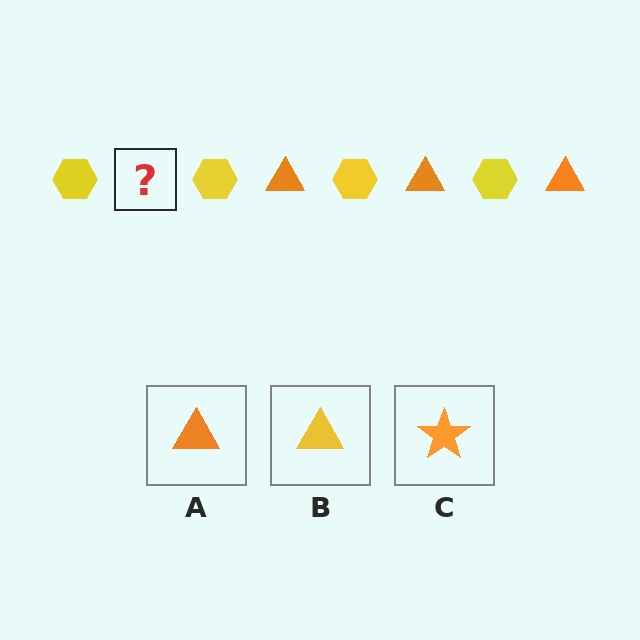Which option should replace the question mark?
Option A.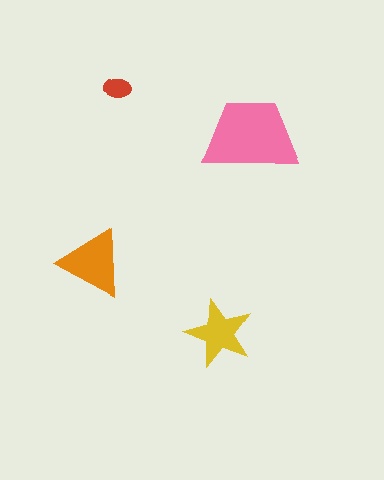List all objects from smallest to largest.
The red ellipse, the yellow star, the orange triangle, the pink trapezoid.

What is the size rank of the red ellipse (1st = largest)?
4th.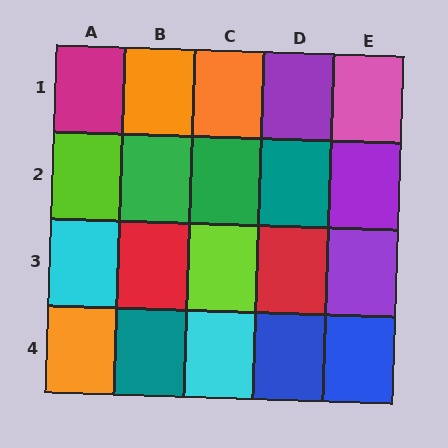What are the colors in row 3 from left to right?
Cyan, red, lime, red, purple.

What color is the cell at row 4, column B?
Teal.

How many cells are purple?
3 cells are purple.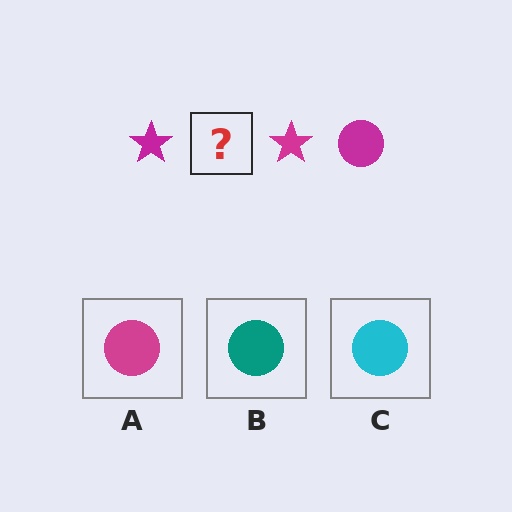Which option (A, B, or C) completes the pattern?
A.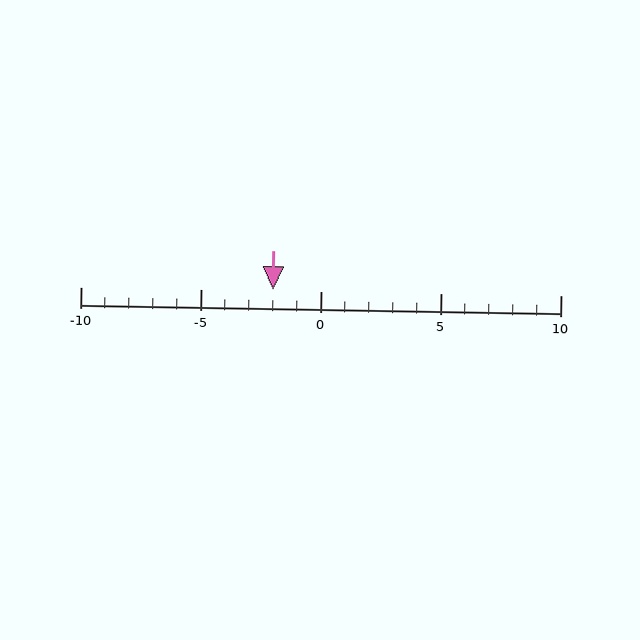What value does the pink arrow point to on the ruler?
The pink arrow points to approximately -2.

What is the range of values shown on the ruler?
The ruler shows values from -10 to 10.